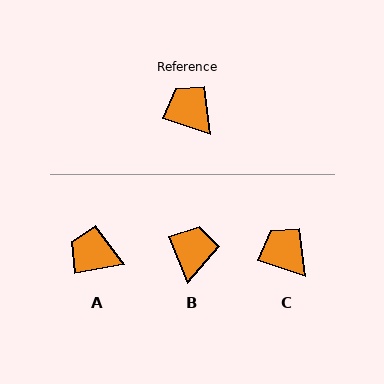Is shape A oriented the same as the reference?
No, it is off by about 29 degrees.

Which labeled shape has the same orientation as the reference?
C.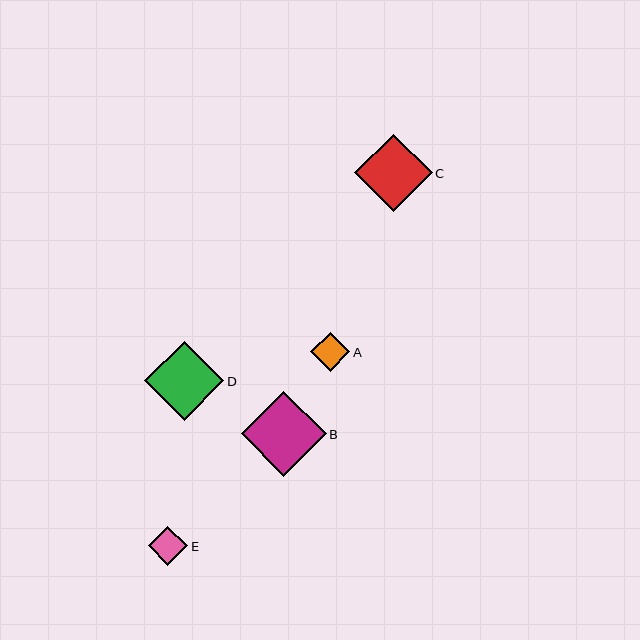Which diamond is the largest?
Diamond B is the largest with a size of approximately 85 pixels.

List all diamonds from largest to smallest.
From largest to smallest: B, D, C, E, A.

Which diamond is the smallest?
Diamond A is the smallest with a size of approximately 39 pixels.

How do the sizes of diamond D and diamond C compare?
Diamond D and diamond C are approximately the same size.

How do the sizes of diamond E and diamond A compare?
Diamond E and diamond A are approximately the same size.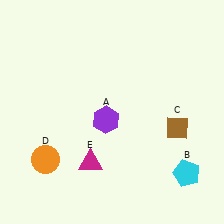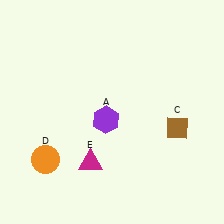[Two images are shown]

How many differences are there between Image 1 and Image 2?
There is 1 difference between the two images.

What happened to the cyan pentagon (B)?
The cyan pentagon (B) was removed in Image 2. It was in the bottom-right area of Image 1.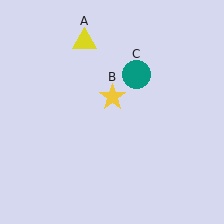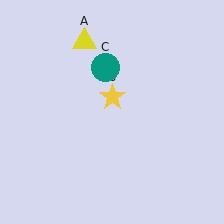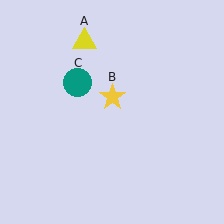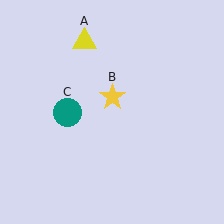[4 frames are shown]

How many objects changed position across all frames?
1 object changed position: teal circle (object C).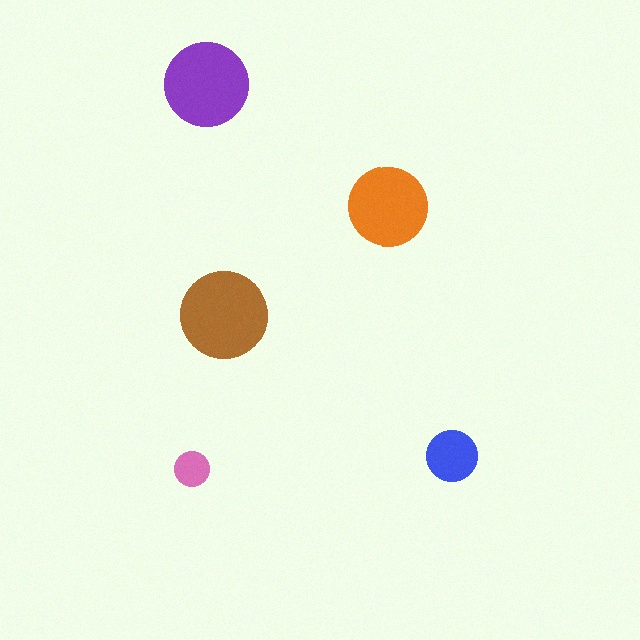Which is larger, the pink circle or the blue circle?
The blue one.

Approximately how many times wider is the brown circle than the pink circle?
About 2.5 times wider.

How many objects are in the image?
There are 5 objects in the image.